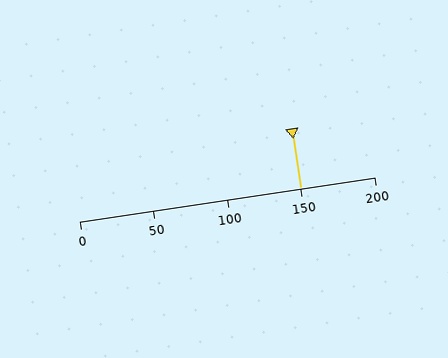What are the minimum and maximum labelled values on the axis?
The axis runs from 0 to 200.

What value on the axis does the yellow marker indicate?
The marker indicates approximately 150.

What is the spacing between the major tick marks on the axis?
The major ticks are spaced 50 apart.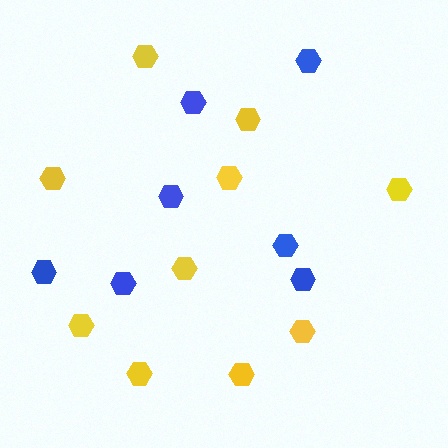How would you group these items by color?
There are 2 groups: one group of blue hexagons (7) and one group of yellow hexagons (10).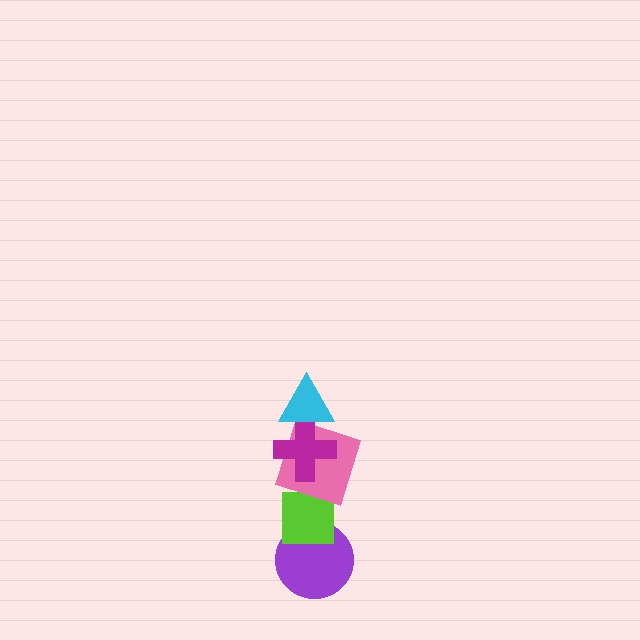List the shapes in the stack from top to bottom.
From top to bottom: the cyan triangle, the magenta cross, the pink square, the lime square, the purple circle.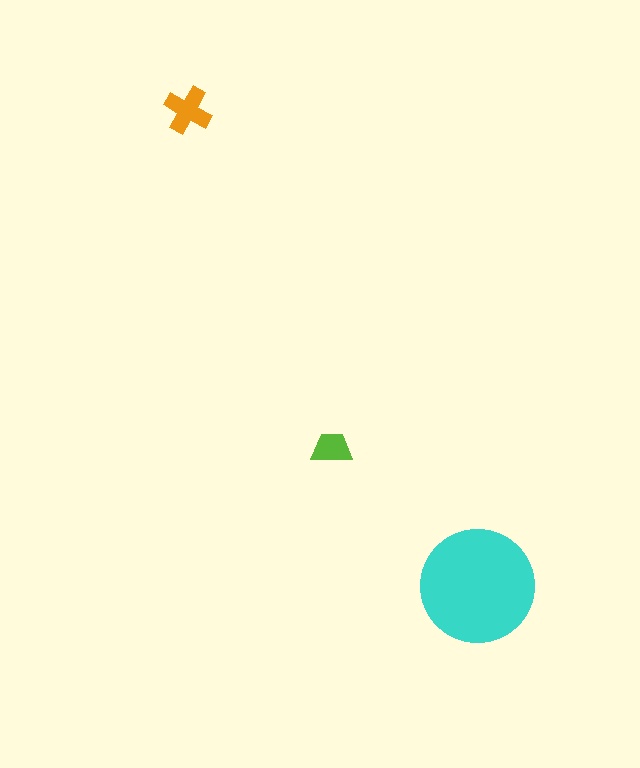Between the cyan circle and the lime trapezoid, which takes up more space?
The cyan circle.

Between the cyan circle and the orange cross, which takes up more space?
The cyan circle.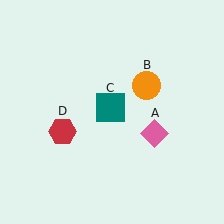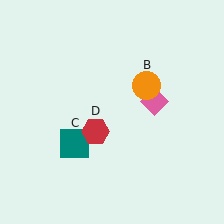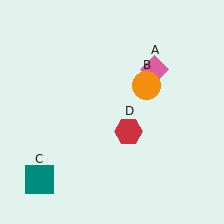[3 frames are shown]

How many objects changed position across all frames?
3 objects changed position: pink diamond (object A), teal square (object C), red hexagon (object D).